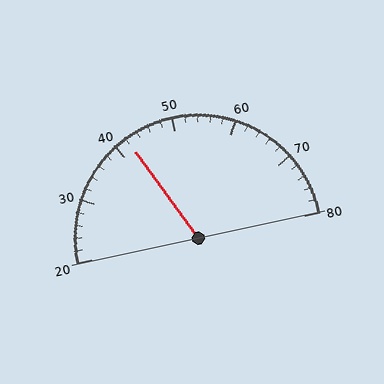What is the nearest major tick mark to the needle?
The nearest major tick mark is 40.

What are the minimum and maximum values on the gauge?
The gauge ranges from 20 to 80.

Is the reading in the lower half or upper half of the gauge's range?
The reading is in the lower half of the range (20 to 80).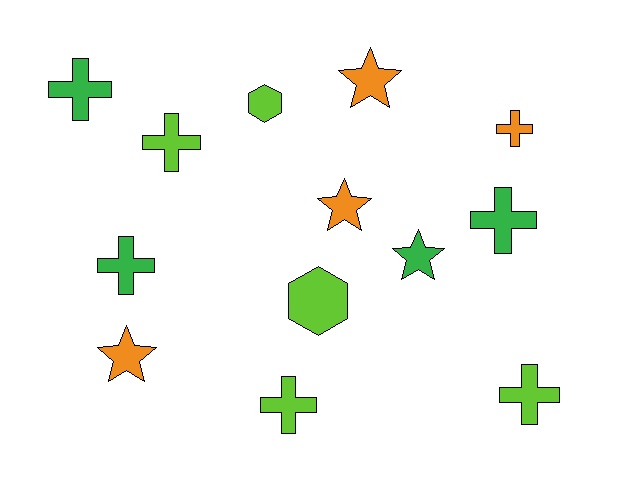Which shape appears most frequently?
Cross, with 7 objects.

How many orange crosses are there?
There is 1 orange cross.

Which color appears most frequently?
Lime, with 5 objects.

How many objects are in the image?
There are 13 objects.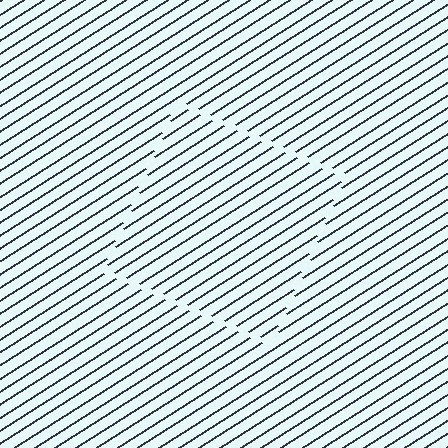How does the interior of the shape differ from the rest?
The interior of the shape contains the same grating, shifted by half a period — the contour is defined by the phase discontinuity where line-ends from the inner and outer gratings abut.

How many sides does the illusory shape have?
4 sides — the line-ends trace a square.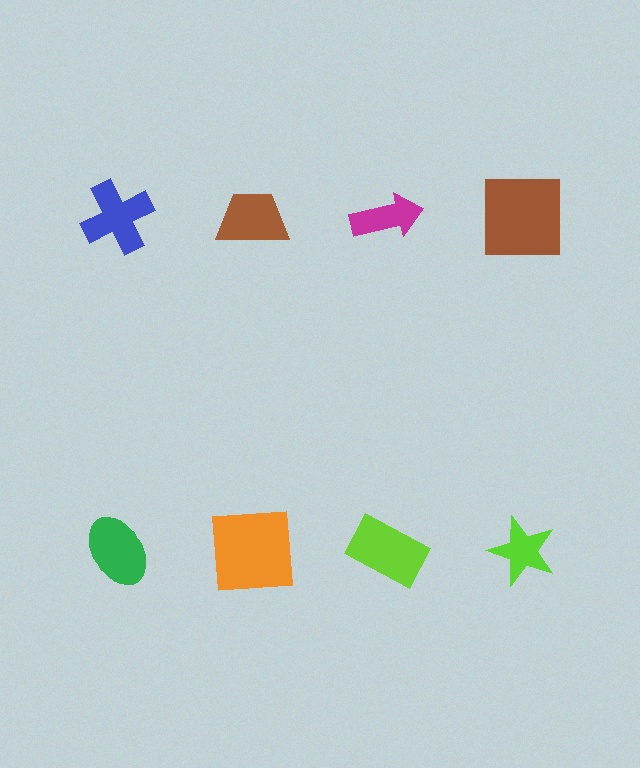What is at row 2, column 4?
A lime star.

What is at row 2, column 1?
A green ellipse.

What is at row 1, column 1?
A blue cross.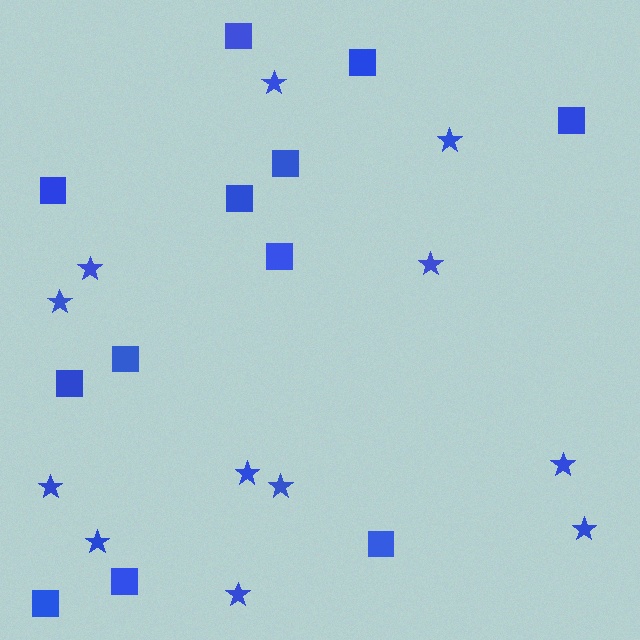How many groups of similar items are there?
There are 2 groups: one group of squares (12) and one group of stars (12).